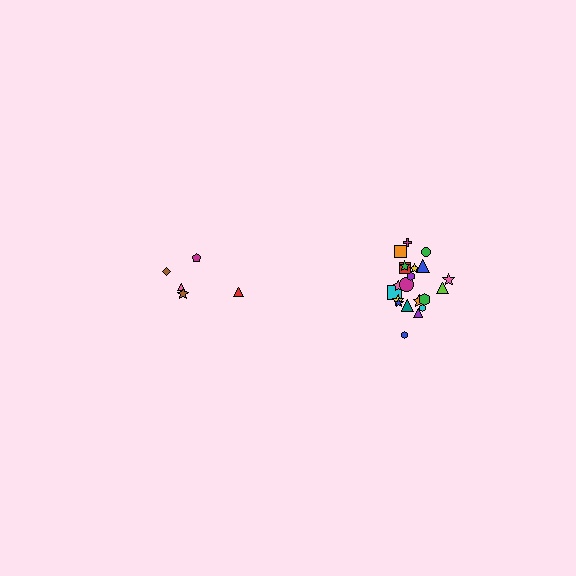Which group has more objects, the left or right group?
The right group.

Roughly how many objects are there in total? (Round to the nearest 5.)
Roughly 25 objects in total.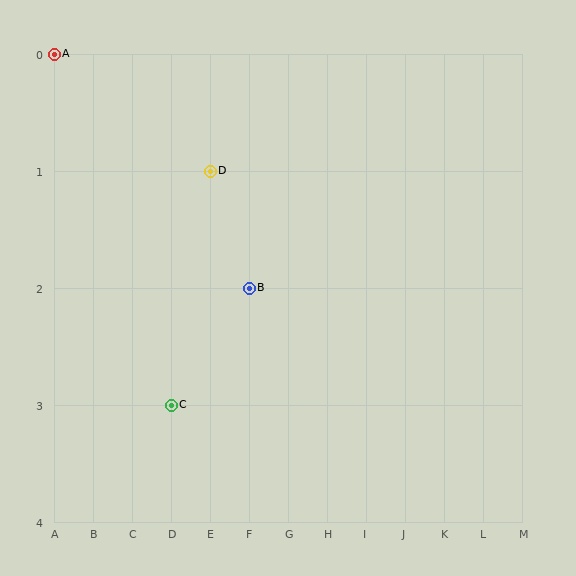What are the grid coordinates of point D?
Point D is at grid coordinates (E, 1).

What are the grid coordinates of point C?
Point C is at grid coordinates (D, 3).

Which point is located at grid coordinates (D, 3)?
Point C is at (D, 3).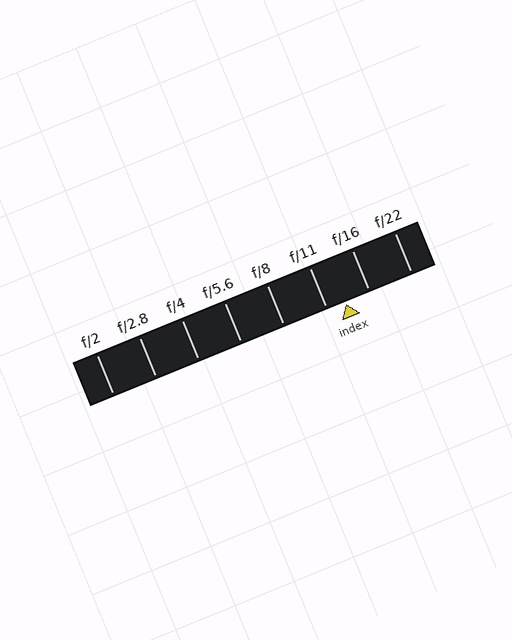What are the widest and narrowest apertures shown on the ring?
The widest aperture shown is f/2 and the narrowest is f/22.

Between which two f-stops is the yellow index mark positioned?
The index mark is between f/11 and f/16.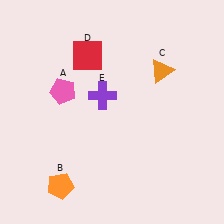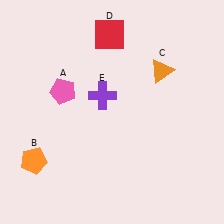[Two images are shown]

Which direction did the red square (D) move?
The red square (D) moved right.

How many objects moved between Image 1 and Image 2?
2 objects moved between the two images.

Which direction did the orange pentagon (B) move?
The orange pentagon (B) moved left.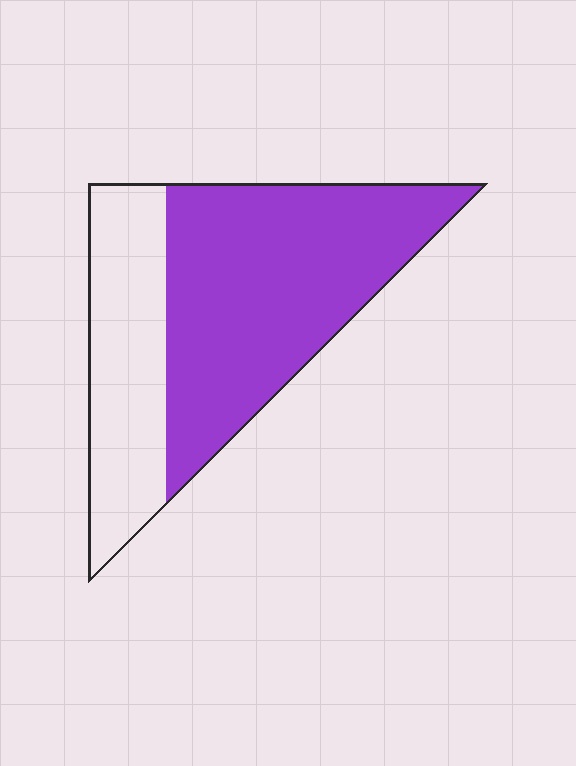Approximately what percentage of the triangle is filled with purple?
Approximately 65%.